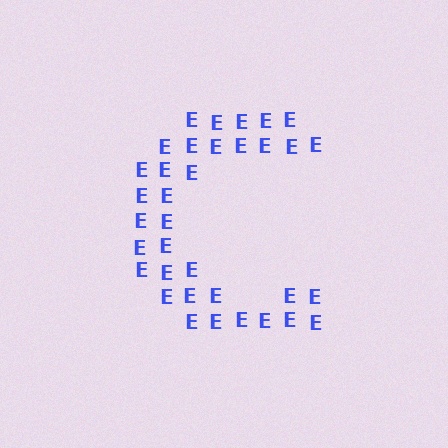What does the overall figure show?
The overall figure shows the letter C.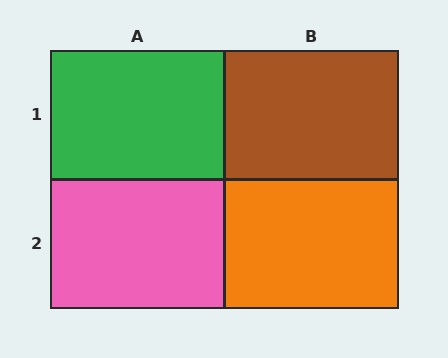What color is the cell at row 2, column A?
Pink.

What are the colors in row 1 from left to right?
Green, brown.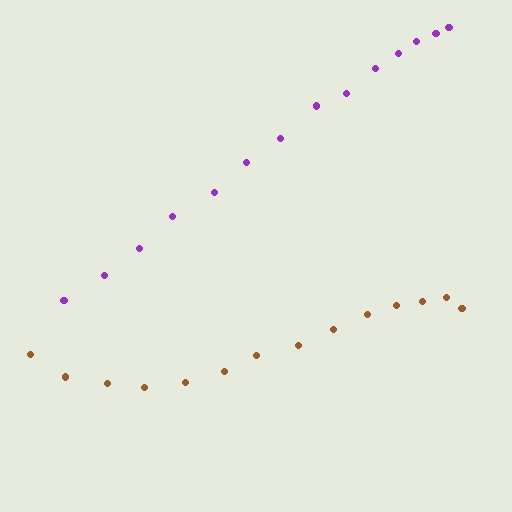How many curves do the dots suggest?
There are 2 distinct paths.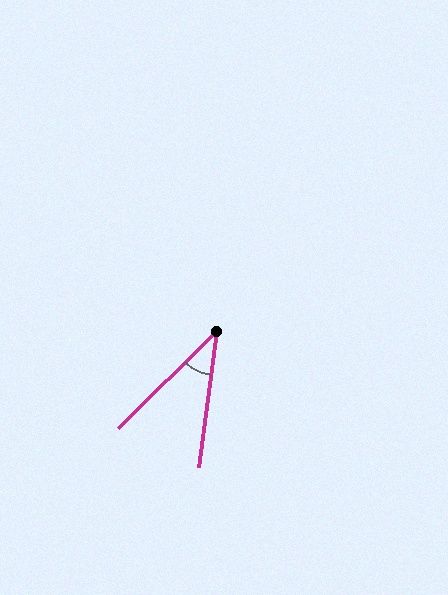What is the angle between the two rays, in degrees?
Approximately 37 degrees.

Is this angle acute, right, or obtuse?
It is acute.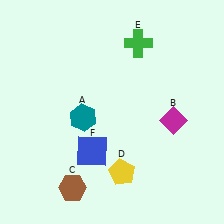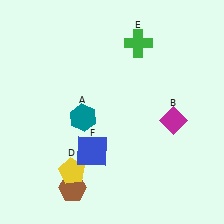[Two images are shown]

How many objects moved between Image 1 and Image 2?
1 object moved between the two images.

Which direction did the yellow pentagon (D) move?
The yellow pentagon (D) moved left.